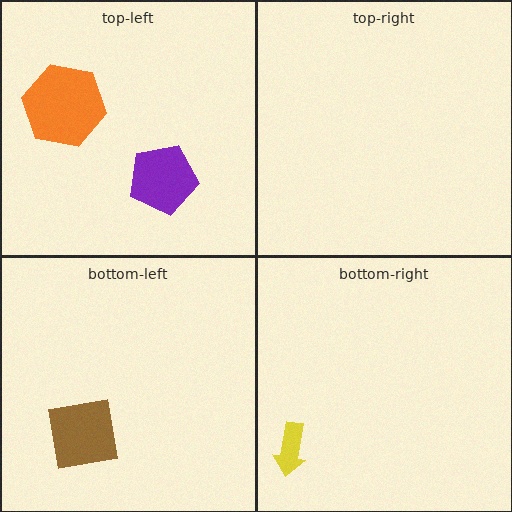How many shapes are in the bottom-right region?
1.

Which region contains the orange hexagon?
The top-left region.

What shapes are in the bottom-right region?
The yellow arrow.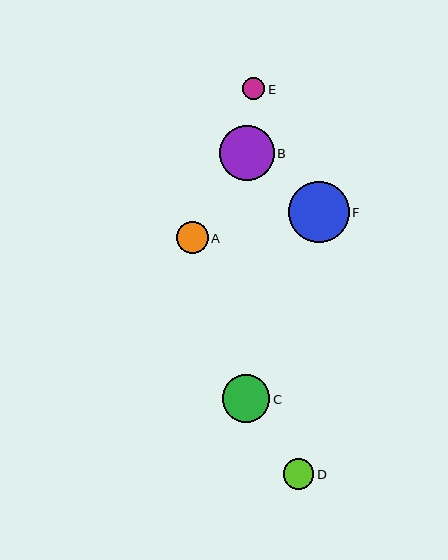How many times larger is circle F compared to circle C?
Circle F is approximately 1.3 times the size of circle C.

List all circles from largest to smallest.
From largest to smallest: F, B, C, A, D, E.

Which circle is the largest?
Circle F is the largest with a size of approximately 61 pixels.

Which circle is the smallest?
Circle E is the smallest with a size of approximately 22 pixels.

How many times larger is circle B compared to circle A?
Circle B is approximately 1.7 times the size of circle A.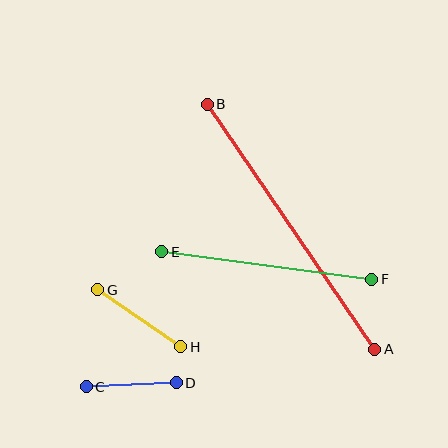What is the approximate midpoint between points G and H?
The midpoint is at approximately (139, 318) pixels.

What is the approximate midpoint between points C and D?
The midpoint is at approximately (131, 385) pixels.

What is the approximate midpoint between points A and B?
The midpoint is at approximately (291, 227) pixels.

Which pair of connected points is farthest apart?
Points A and B are farthest apart.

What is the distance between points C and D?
The distance is approximately 90 pixels.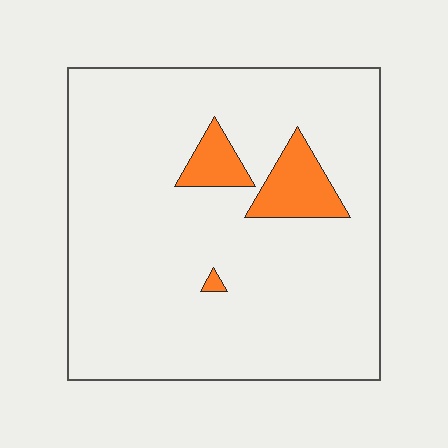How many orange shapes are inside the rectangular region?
3.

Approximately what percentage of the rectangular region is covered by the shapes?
Approximately 10%.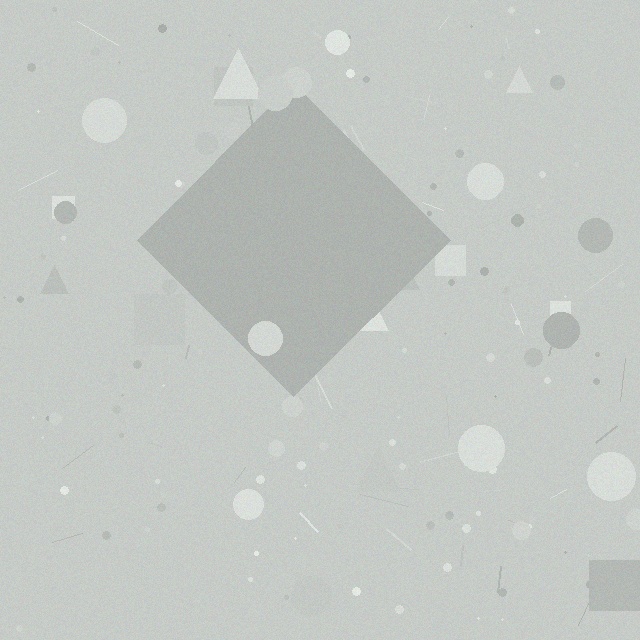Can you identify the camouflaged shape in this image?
The camouflaged shape is a diamond.